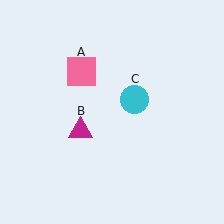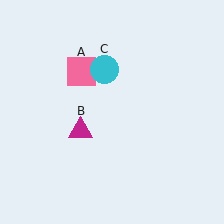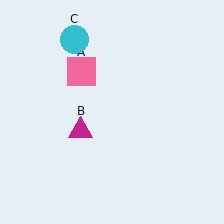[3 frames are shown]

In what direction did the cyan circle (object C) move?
The cyan circle (object C) moved up and to the left.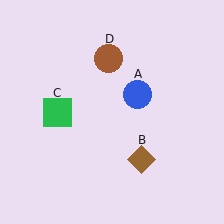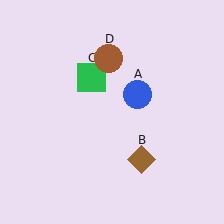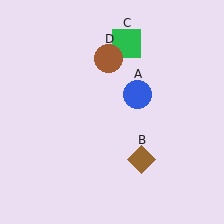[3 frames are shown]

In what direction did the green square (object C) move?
The green square (object C) moved up and to the right.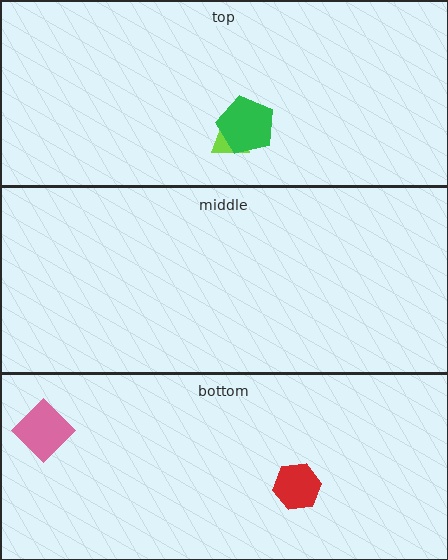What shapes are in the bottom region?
The red hexagon, the pink diamond.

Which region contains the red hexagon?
The bottom region.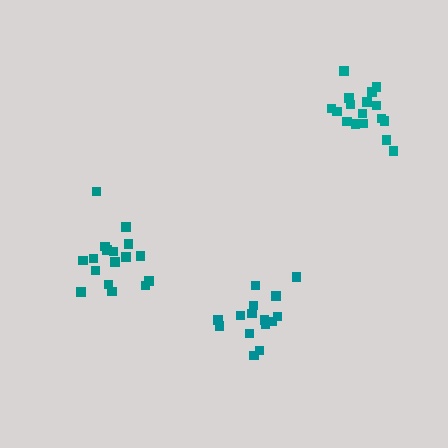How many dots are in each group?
Group 1: 15 dots, Group 2: 17 dots, Group 3: 17 dots (49 total).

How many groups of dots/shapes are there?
There are 3 groups.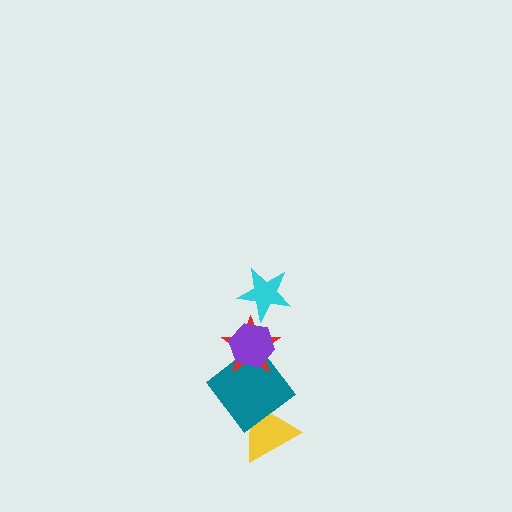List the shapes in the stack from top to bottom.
From top to bottom: the cyan star, the purple hexagon, the red star, the teal diamond, the yellow triangle.